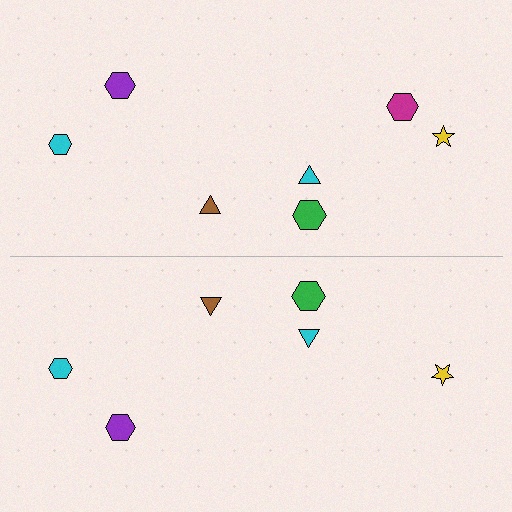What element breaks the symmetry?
A magenta hexagon is missing from the bottom side.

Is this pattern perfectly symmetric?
No, the pattern is not perfectly symmetric. A magenta hexagon is missing from the bottom side.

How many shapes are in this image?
There are 13 shapes in this image.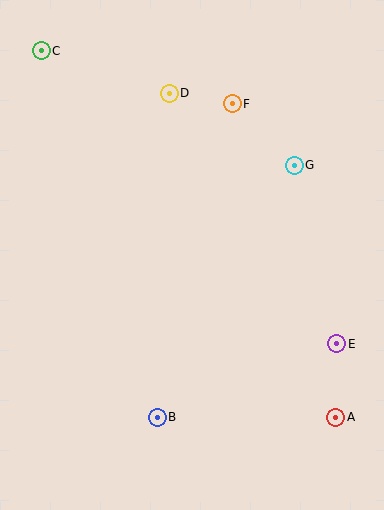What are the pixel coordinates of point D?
Point D is at (169, 93).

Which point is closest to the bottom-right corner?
Point A is closest to the bottom-right corner.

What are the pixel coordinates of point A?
Point A is at (336, 417).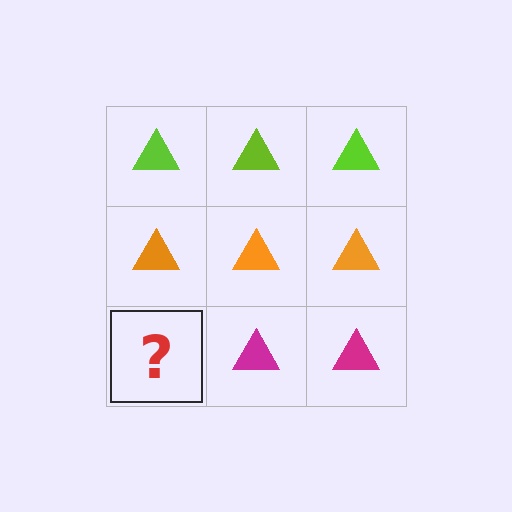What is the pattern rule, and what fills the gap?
The rule is that each row has a consistent color. The gap should be filled with a magenta triangle.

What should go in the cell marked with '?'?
The missing cell should contain a magenta triangle.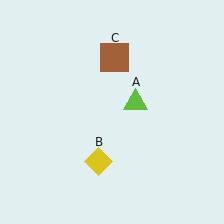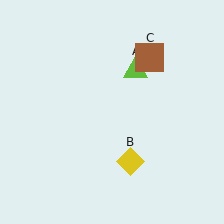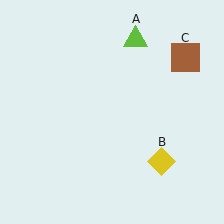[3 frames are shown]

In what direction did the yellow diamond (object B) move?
The yellow diamond (object B) moved right.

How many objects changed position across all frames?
3 objects changed position: lime triangle (object A), yellow diamond (object B), brown square (object C).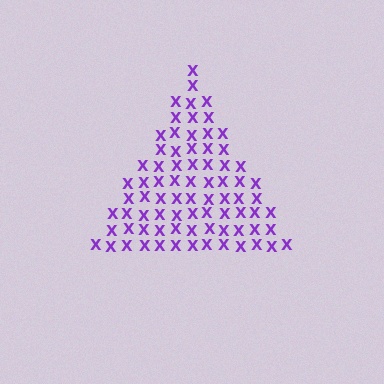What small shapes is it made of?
It is made of small letter X's.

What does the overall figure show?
The overall figure shows a triangle.